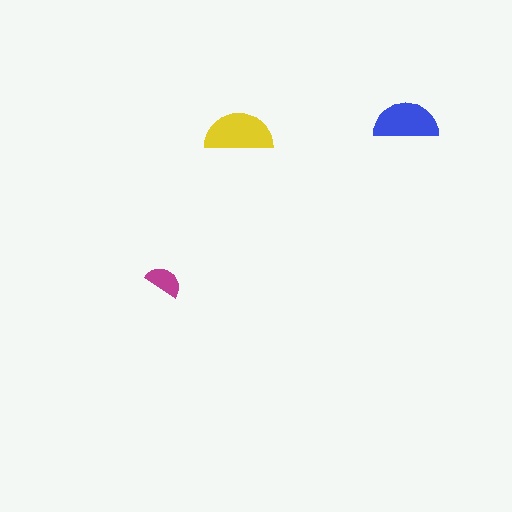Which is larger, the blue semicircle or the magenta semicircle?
The blue one.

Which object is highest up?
The blue semicircle is topmost.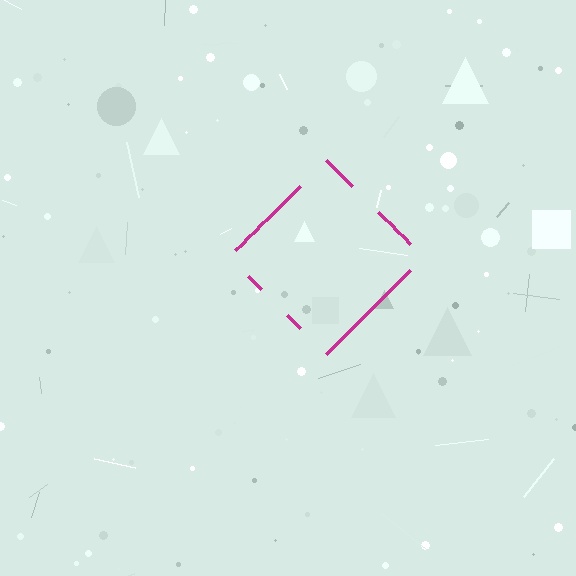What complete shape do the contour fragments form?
The contour fragments form a diamond.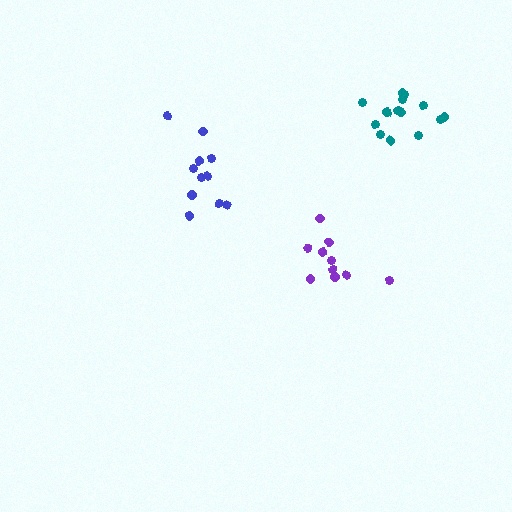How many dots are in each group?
Group 1: 15 dots, Group 2: 11 dots, Group 3: 10 dots (36 total).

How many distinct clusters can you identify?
There are 3 distinct clusters.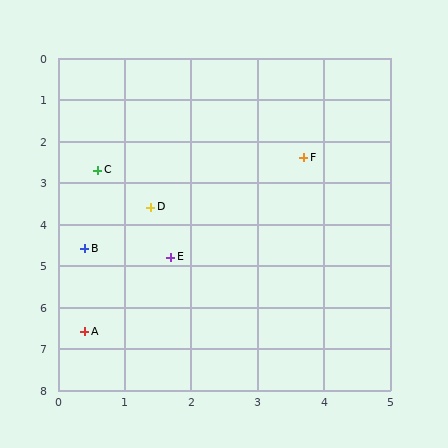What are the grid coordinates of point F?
Point F is at approximately (3.7, 2.4).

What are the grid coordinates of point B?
Point B is at approximately (0.4, 4.6).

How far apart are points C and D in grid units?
Points C and D are about 1.2 grid units apart.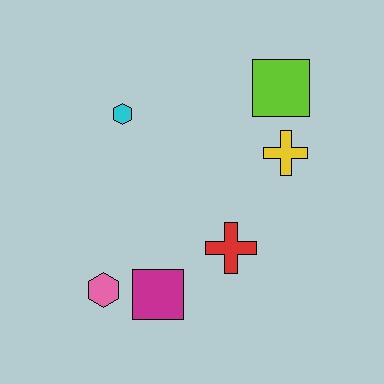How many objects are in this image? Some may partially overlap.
There are 6 objects.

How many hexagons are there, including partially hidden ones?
There are 2 hexagons.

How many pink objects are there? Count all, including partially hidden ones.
There is 1 pink object.